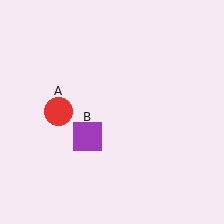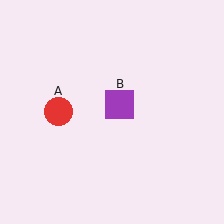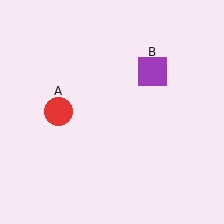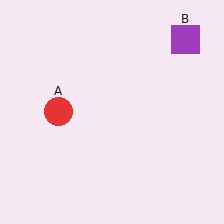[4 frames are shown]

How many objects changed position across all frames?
1 object changed position: purple square (object B).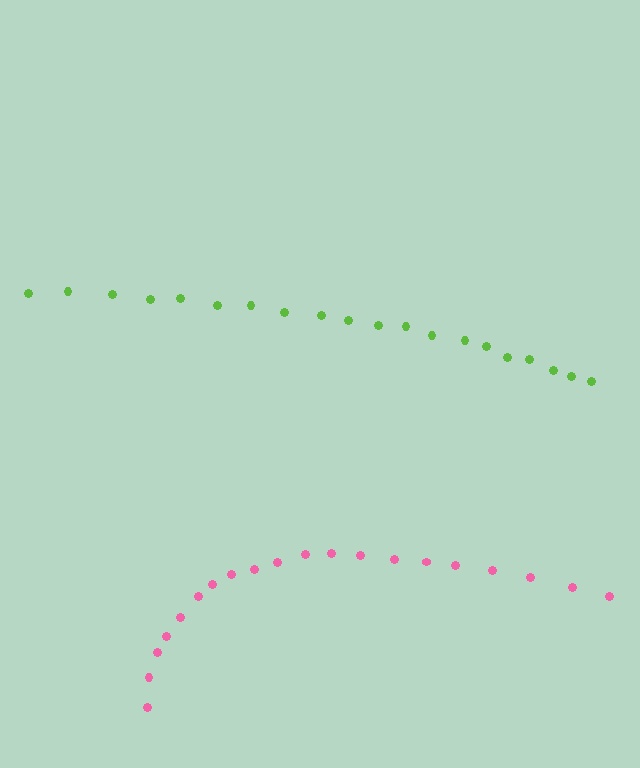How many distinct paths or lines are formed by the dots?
There are 2 distinct paths.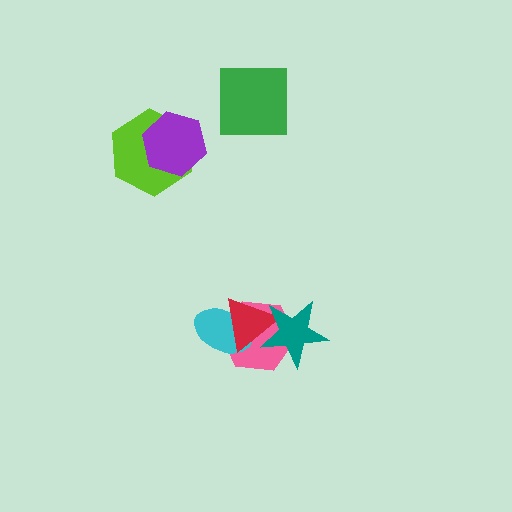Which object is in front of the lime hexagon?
The purple hexagon is in front of the lime hexagon.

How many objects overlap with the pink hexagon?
3 objects overlap with the pink hexagon.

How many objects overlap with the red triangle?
3 objects overlap with the red triangle.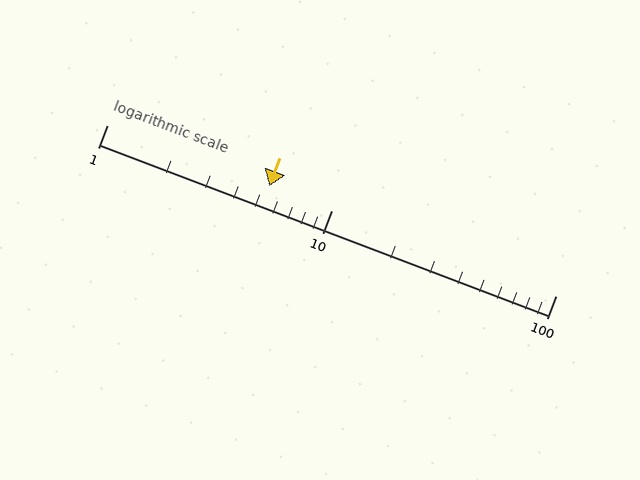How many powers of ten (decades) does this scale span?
The scale spans 2 decades, from 1 to 100.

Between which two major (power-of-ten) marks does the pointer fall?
The pointer is between 1 and 10.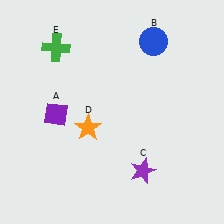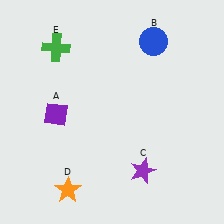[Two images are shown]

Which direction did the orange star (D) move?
The orange star (D) moved down.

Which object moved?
The orange star (D) moved down.